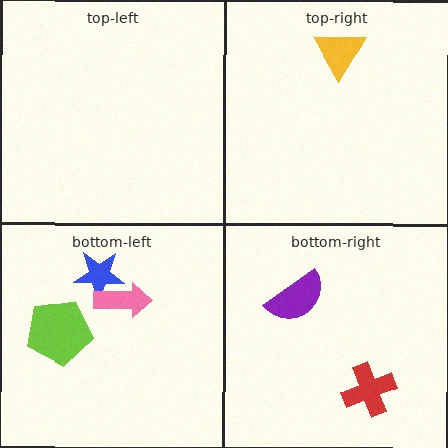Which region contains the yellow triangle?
The top-right region.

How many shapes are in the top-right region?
1.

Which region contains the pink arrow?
The bottom-left region.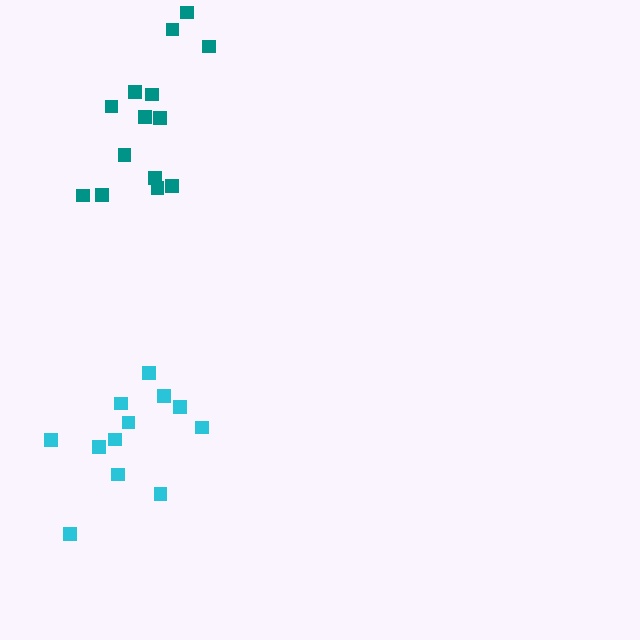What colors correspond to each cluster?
The clusters are colored: teal, cyan.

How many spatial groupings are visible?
There are 2 spatial groupings.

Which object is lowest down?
The cyan cluster is bottommost.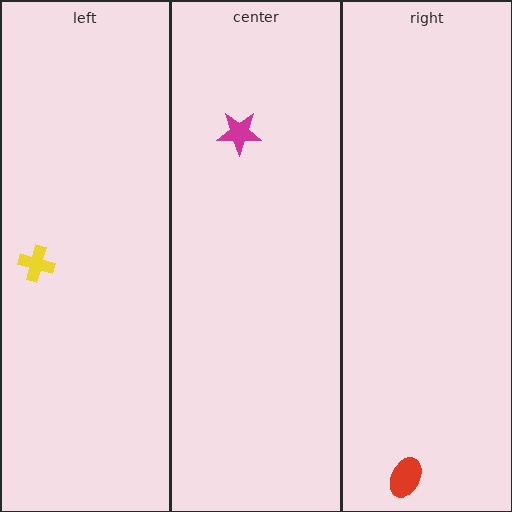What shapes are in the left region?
The yellow cross.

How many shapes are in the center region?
1.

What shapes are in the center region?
The magenta star.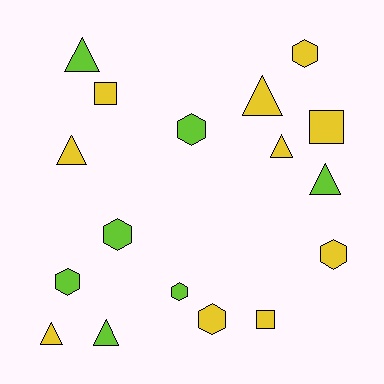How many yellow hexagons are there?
There are 3 yellow hexagons.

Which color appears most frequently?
Yellow, with 10 objects.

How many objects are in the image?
There are 17 objects.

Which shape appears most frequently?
Hexagon, with 7 objects.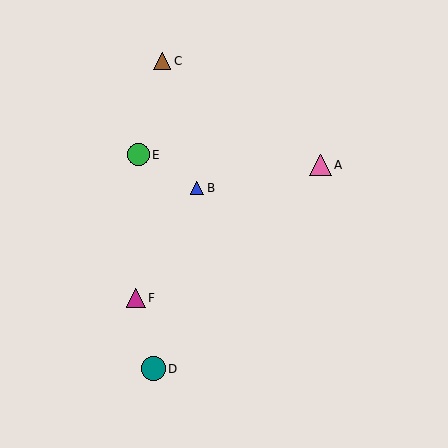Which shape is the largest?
The teal circle (labeled D) is the largest.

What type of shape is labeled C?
Shape C is a brown triangle.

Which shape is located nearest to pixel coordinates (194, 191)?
The blue triangle (labeled B) at (197, 188) is nearest to that location.